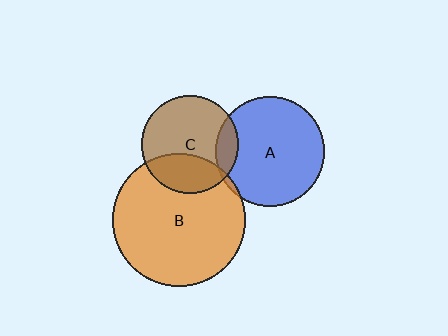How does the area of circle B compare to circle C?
Approximately 1.8 times.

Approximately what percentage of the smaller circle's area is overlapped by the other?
Approximately 15%.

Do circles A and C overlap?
Yes.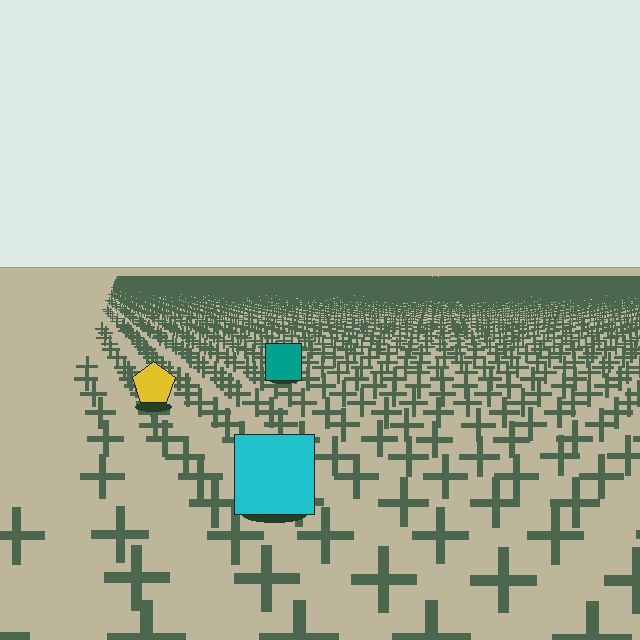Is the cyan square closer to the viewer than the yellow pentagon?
Yes. The cyan square is closer — you can tell from the texture gradient: the ground texture is coarser near it.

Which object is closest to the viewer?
The cyan square is closest. The texture marks near it are larger and more spread out.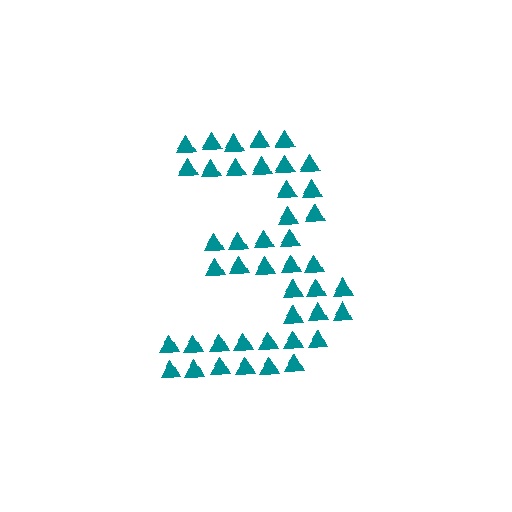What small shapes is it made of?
It is made of small triangles.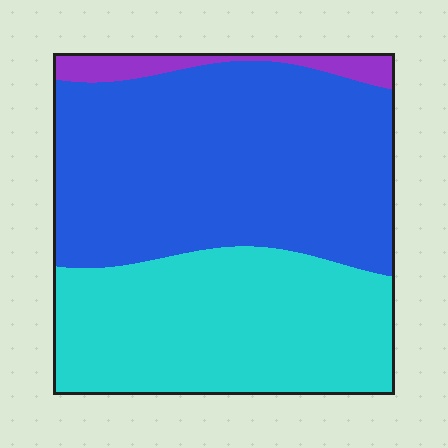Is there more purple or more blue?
Blue.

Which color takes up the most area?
Blue, at roughly 55%.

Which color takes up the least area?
Purple, at roughly 5%.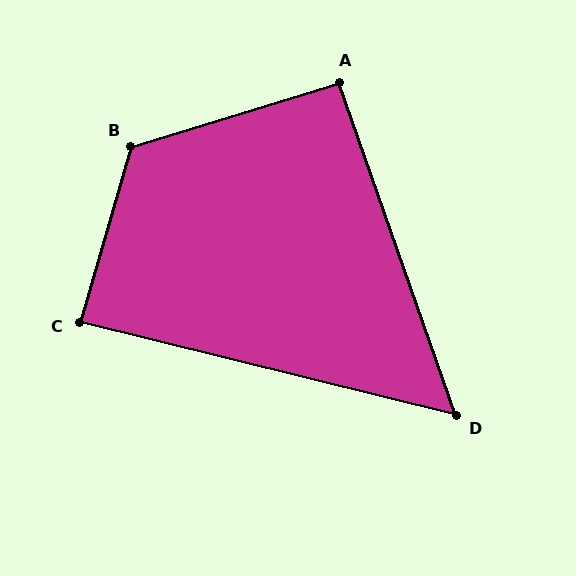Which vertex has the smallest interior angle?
D, at approximately 57 degrees.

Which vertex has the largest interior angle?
B, at approximately 123 degrees.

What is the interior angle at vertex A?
Approximately 92 degrees (approximately right).